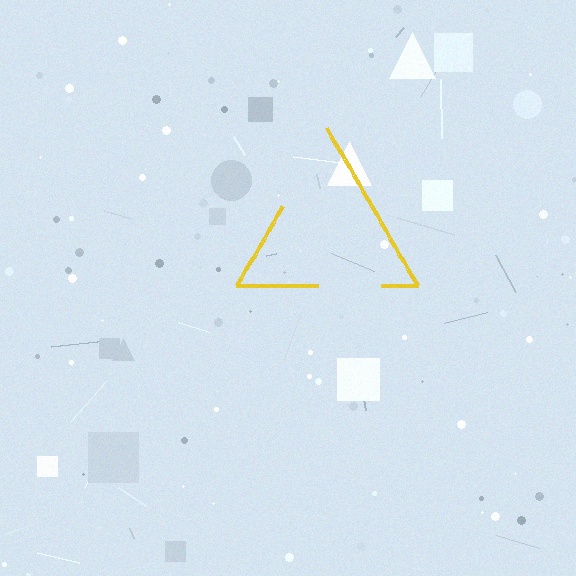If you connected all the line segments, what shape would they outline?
They would outline a triangle.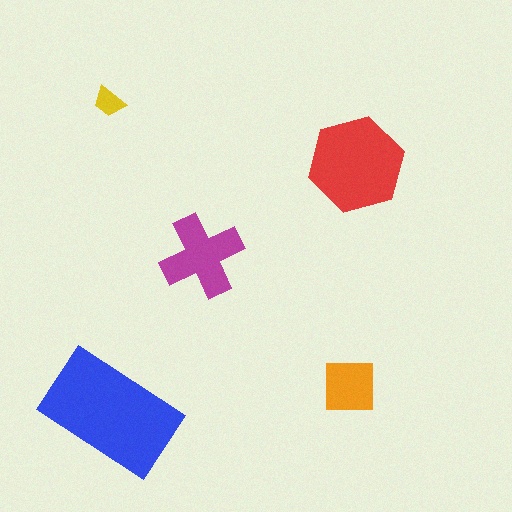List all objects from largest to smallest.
The blue rectangle, the red hexagon, the magenta cross, the orange square, the yellow trapezoid.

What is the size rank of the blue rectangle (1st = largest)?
1st.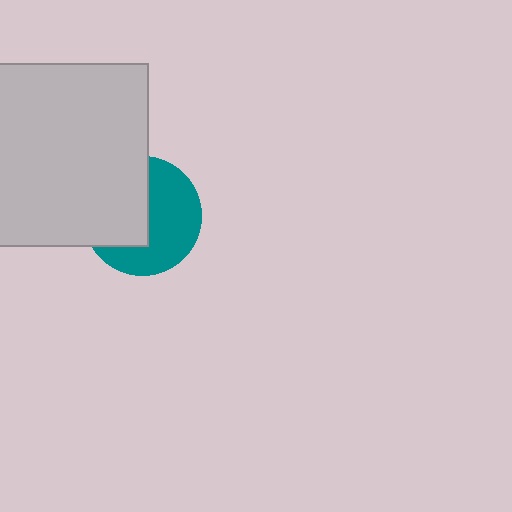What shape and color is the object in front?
The object in front is a light gray square.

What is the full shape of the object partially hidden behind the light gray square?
The partially hidden object is a teal circle.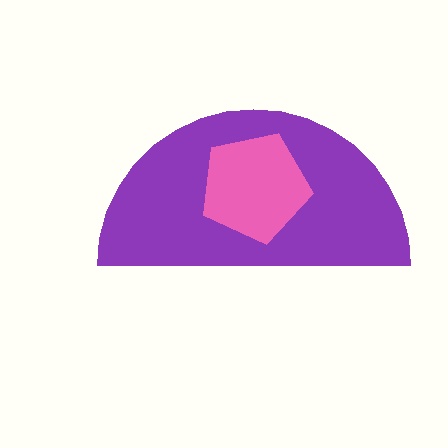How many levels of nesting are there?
2.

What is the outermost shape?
The purple semicircle.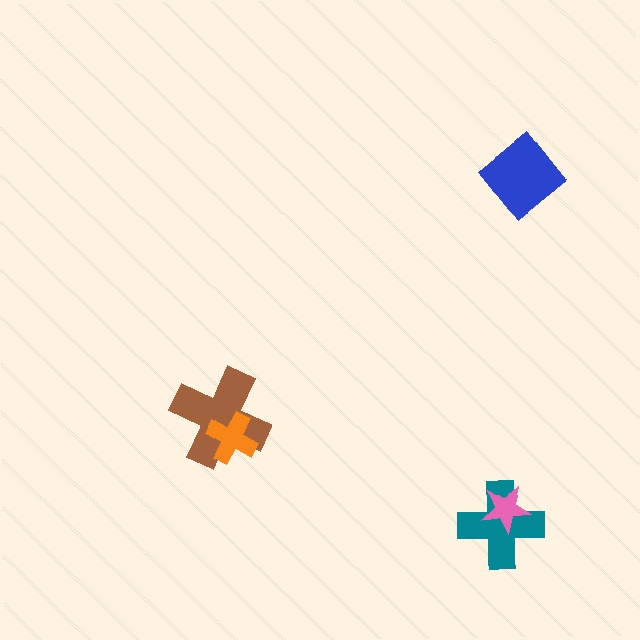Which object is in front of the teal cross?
The pink star is in front of the teal cross.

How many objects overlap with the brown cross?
1 object overlaps with the brown cross.